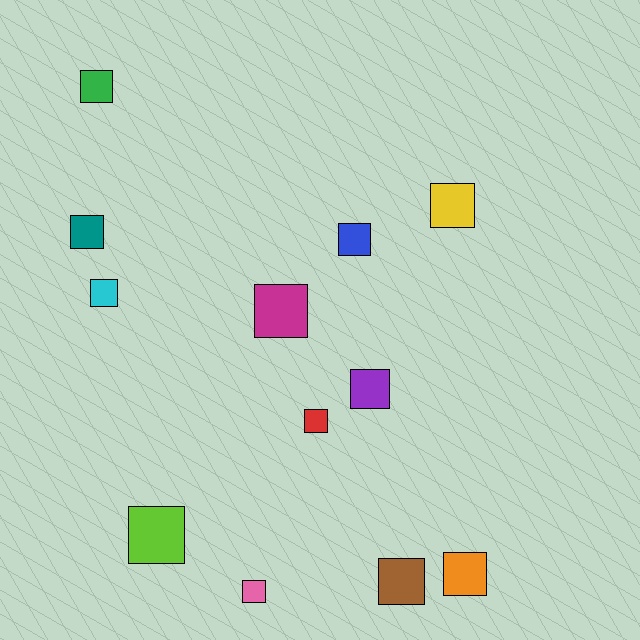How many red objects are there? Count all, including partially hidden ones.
There is 1 red object.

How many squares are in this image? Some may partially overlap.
There are 12 squares.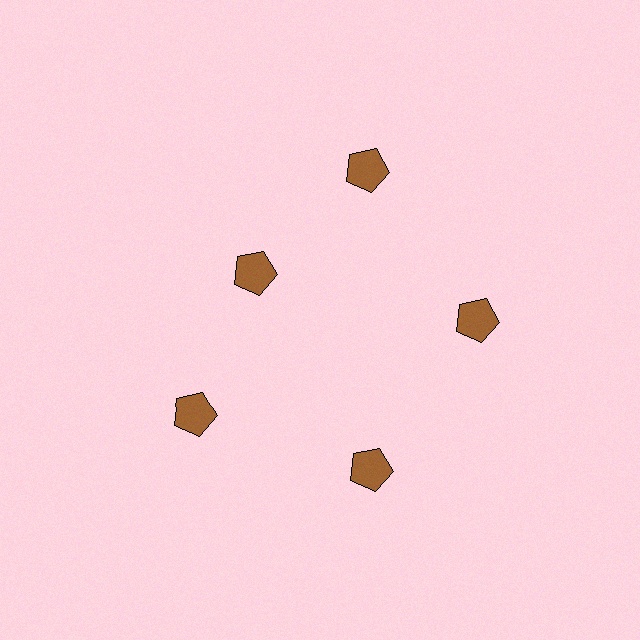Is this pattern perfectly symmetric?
No. The 5 brown pentagons are arranged in a ring, but one element near the 10 o'clock position is pulled inward toward the center, breaking the 5-fold rotational symmetry.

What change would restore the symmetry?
The symmetry would be restored by moving it outward, back onto the ring so that all 5 pentagons sit at equal angles and equal distance from the center.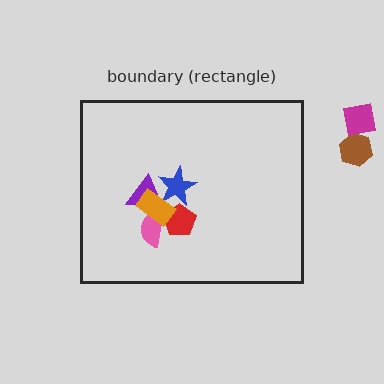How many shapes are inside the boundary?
5 inside, 2 outside.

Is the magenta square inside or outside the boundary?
Outside.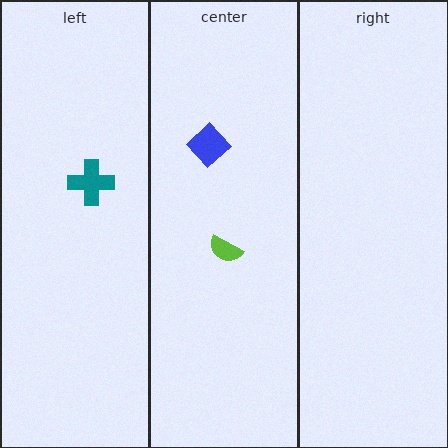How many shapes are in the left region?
1.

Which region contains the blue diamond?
The center region.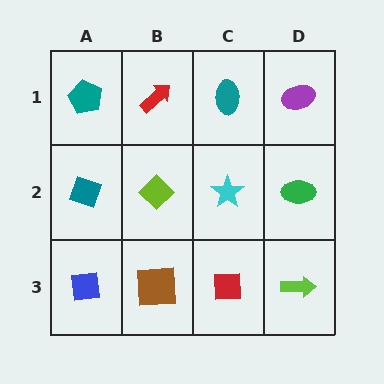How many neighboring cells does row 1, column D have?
2.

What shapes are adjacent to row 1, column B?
A lime diamond (row 2, column B), a teal pentagon (row 1, column A), a teal ellipse (row 1, column C).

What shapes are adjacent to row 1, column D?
A green ellipse (row 2, column D), a teal ellipse (row 1, column C).